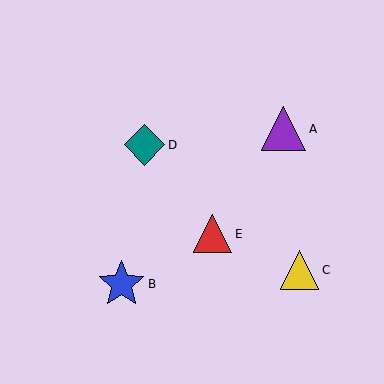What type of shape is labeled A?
Shape A is a purple triangle.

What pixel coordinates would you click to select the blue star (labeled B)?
Click at (121, 284) to select the blue star B.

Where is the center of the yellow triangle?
The center of the yellow triangle is at (300, 270).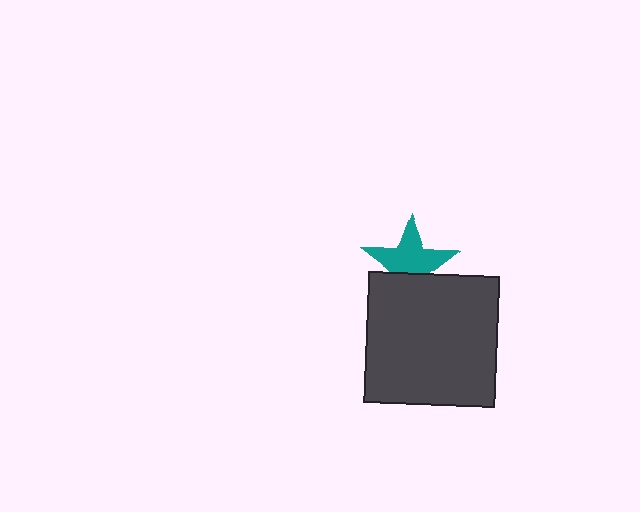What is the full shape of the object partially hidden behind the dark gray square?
The partially hidden object is a teal star.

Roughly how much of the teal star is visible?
About half of it is visible (roughly 64%).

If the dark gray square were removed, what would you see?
You would see the complete teal star.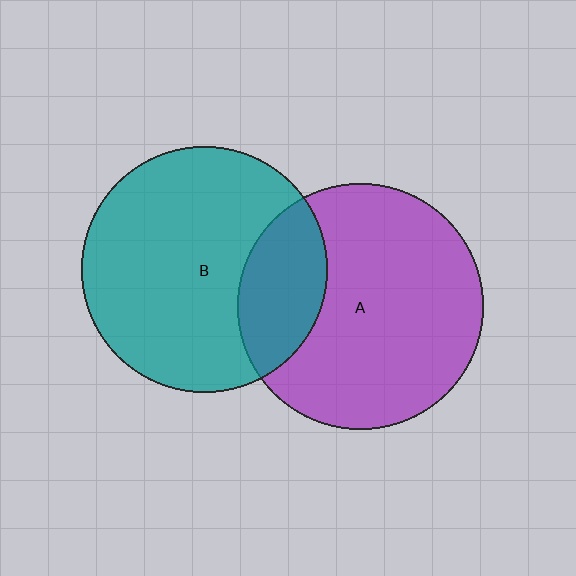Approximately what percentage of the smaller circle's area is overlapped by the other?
Approximately 25%.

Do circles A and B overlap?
Yes.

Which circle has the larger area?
Circle B (teal).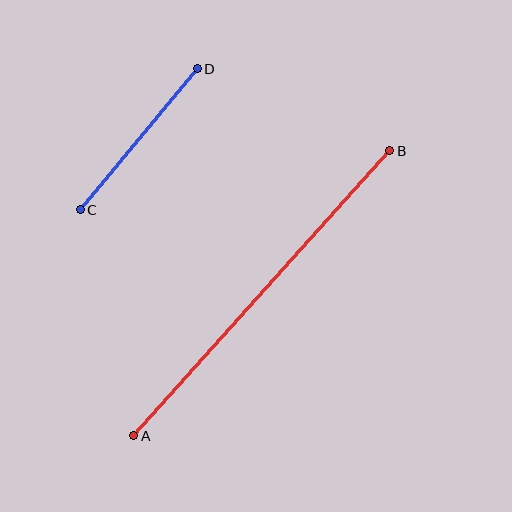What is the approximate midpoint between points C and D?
The midpoint is at approximately (139, 139) pixels.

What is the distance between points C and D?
The distance is approximately 183 pixels.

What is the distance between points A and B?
The distance is approximately 383 pixels.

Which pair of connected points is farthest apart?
Points A and B are farthest apart.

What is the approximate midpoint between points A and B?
The midpoint is at approximately (262, 293) pixels.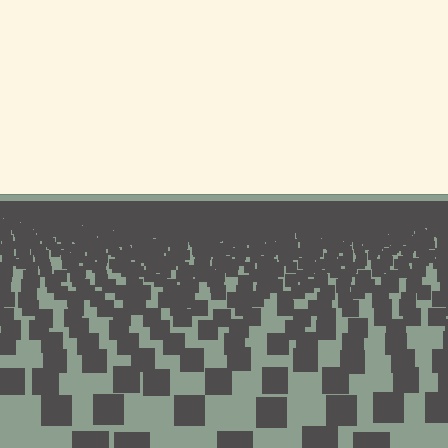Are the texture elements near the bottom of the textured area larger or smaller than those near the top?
Larger. Near the bottom, elements are closer to the viewer and appear at a bigger on-screen size.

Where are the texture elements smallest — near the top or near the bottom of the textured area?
Near the top.